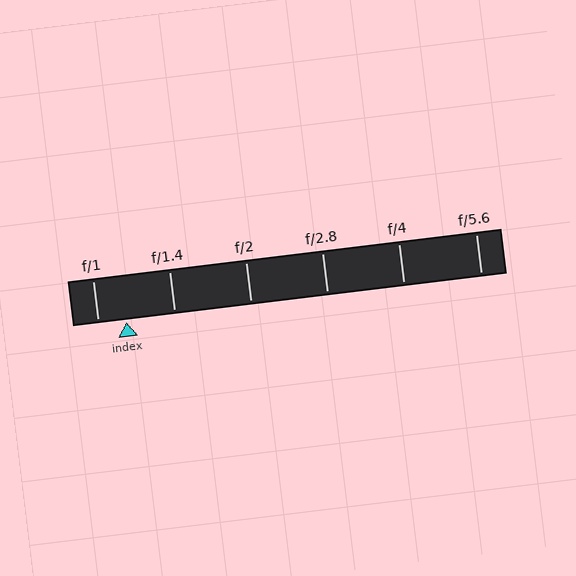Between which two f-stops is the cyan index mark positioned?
The index mark is between f/1 and f/1.4.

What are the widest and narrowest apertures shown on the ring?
The widest aperture shown is f/1 and the narrowest is f/5.6.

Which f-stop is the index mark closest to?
The index mark is closest to f/1.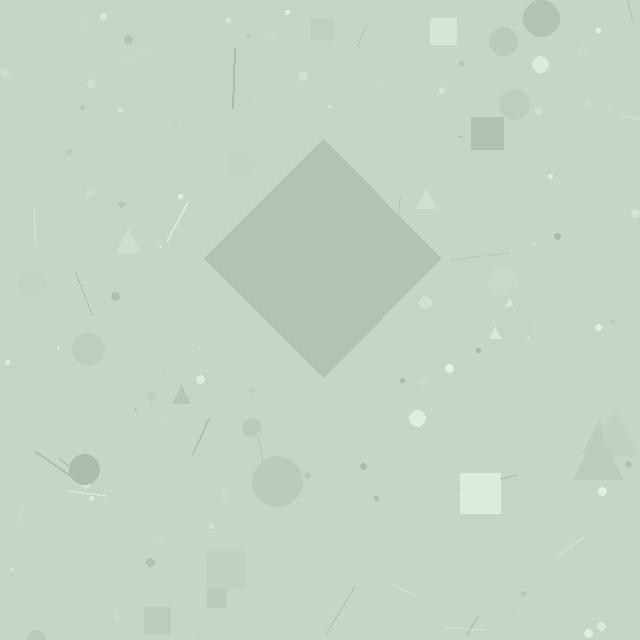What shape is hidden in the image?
A diamond is hidden in the image.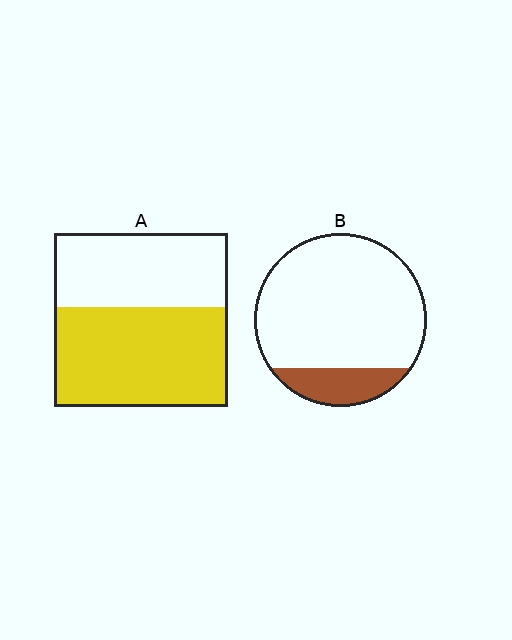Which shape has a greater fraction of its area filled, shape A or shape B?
Shape A.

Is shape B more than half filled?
No.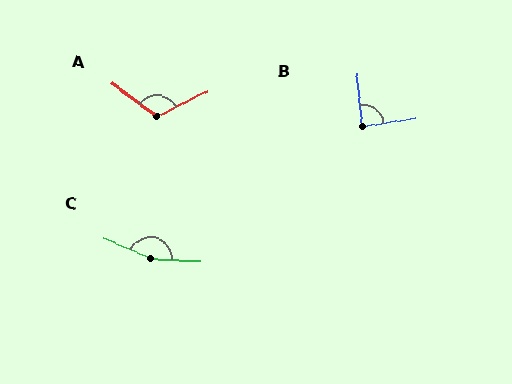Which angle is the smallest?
B, at approximately 87 degrees.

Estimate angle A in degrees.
Approximately 117 degrees.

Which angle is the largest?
C, at approximately 161 degrees.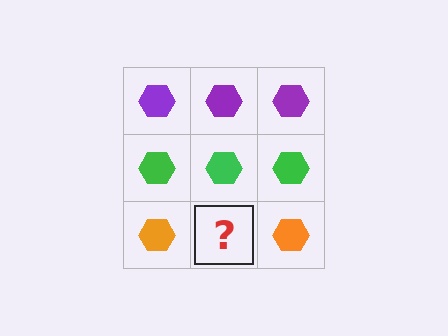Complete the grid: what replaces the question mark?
The question mark should be replaced with an orange hexagon.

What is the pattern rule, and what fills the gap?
The rule is that each row has a consistent color. The gap should be filled with an orange hexagon.